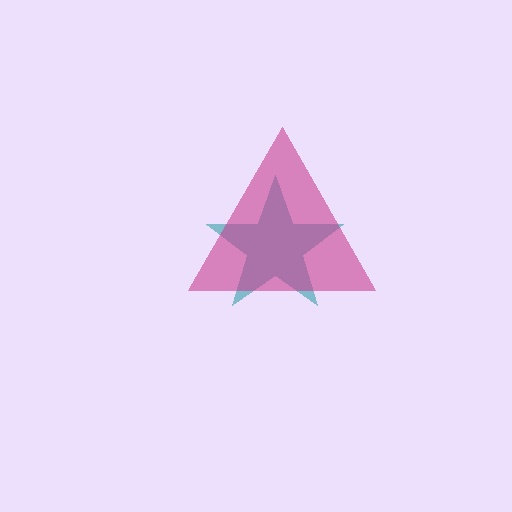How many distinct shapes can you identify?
There are 2 distinct shapes: a teal star, a magenta triangle.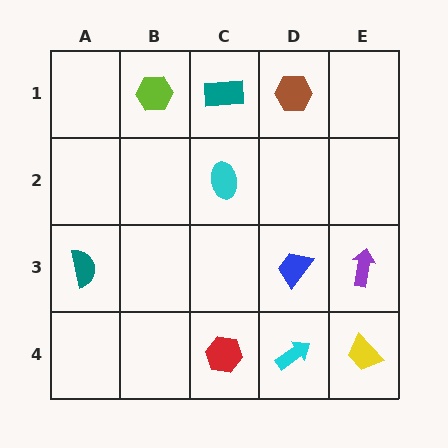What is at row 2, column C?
A cyan ellipse.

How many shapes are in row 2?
1 shape.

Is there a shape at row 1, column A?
No, that cell is empty.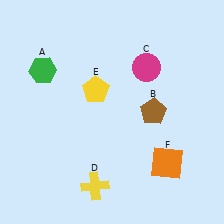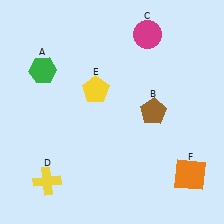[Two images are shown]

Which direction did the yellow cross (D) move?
The yellow cross (D) moved left.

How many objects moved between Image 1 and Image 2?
3 objects moved between the two images.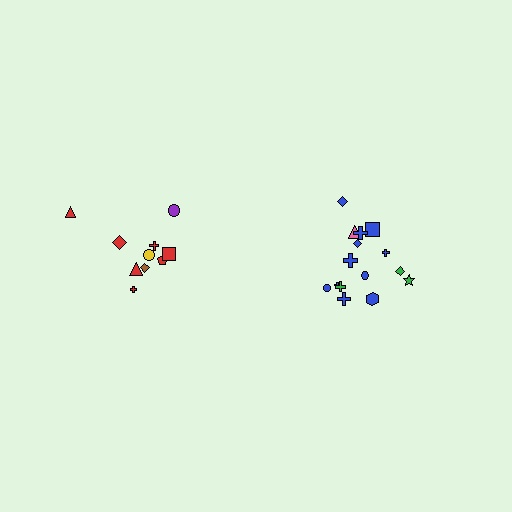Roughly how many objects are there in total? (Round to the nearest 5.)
Roughly 25 objects in total.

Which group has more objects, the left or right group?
The right group.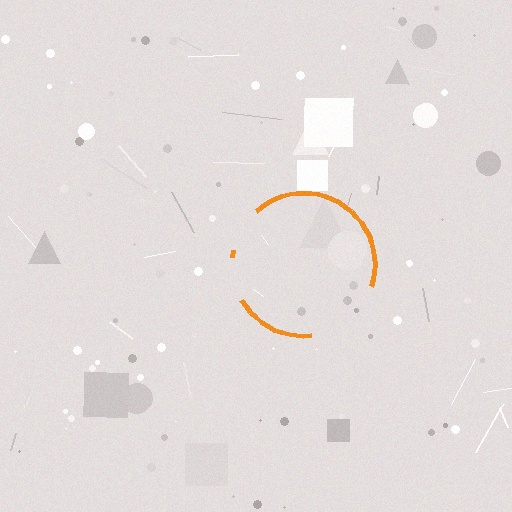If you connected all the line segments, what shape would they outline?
They would outline a circle.